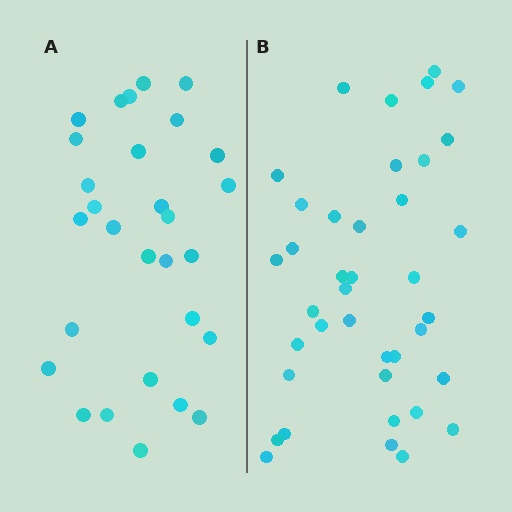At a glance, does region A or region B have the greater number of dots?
Region B (the right region) has more dots.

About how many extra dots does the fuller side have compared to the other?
Region B has roughly 10 or so more dots than region A.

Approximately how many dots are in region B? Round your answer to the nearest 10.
About 40 dots. (The exact count is 39, which rounds to 40.)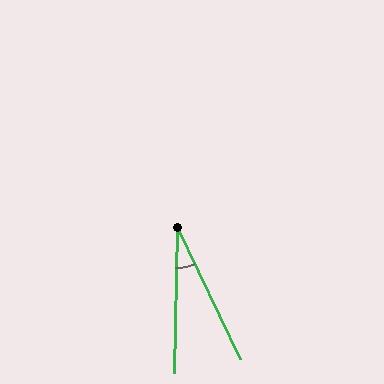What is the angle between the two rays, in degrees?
Approximately 27 degrees.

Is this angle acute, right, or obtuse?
It is acute.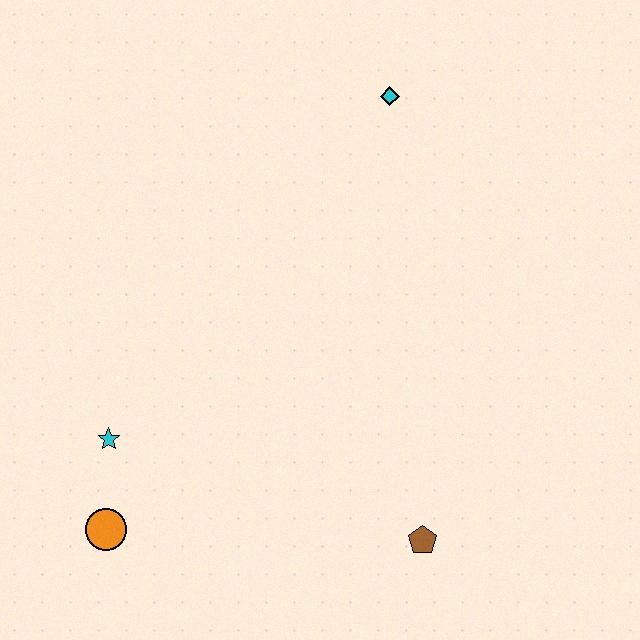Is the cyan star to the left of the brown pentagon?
Yes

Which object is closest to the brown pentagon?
The orange circle is closest to the brown pentagon.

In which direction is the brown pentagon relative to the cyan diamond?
The brown pentagon is below the cyan diamond.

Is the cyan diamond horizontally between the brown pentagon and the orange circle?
Yes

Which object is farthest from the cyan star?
The cyan diamond is farthest from the cyan star.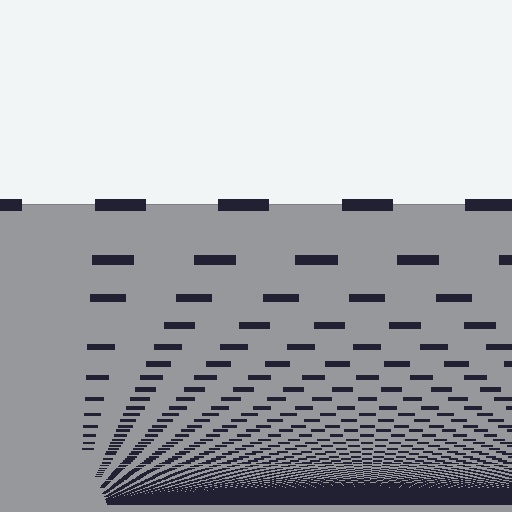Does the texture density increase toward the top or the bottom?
Density increases toward the bottom.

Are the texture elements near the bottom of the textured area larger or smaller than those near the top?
Smaller. The gradient is inverted — elements near the bottom are smaller and denser.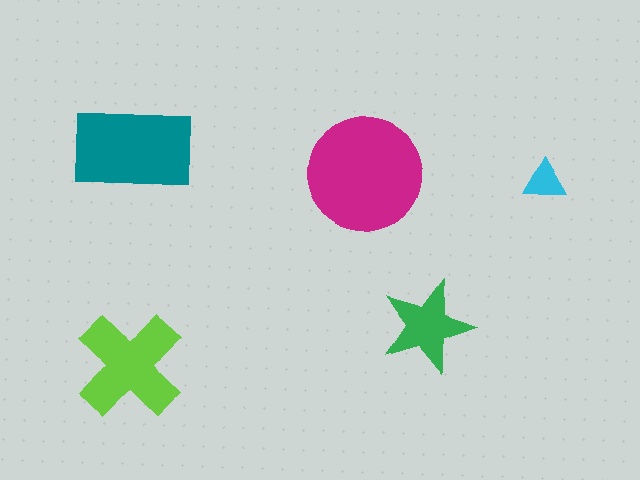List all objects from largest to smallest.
The magenta circle, the teal rectangle, the lime cross, the green star, the cyan triangle.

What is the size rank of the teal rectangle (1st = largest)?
2nd.